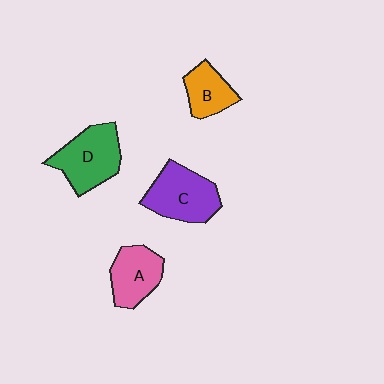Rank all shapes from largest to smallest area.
From largest to smallest: D (green), C (purple), A (pink), B (orange).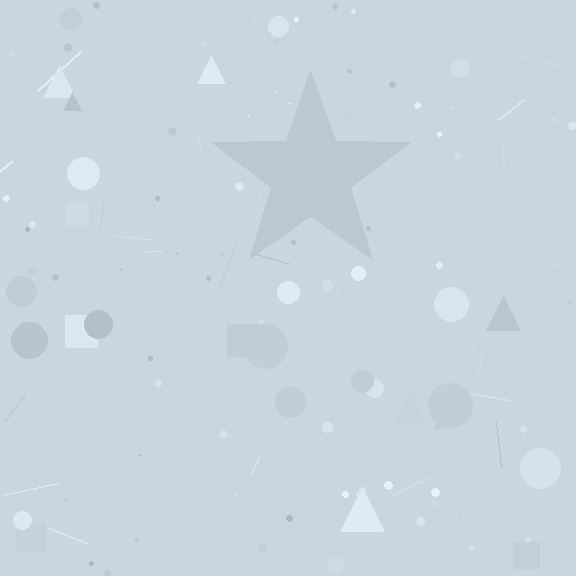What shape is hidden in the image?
A star is hidden in the image.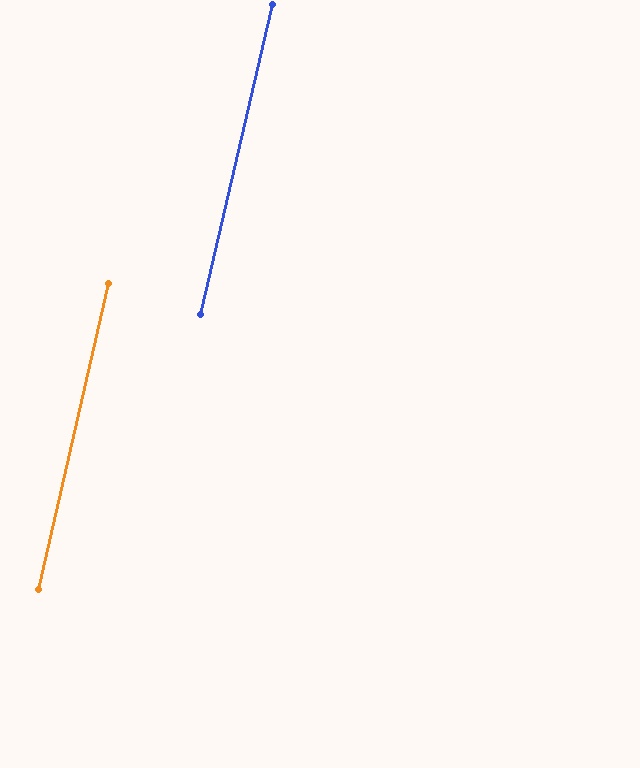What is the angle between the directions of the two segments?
Approximately 0 degrees.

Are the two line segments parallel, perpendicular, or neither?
Parallel — their directions differ by only 0.2°.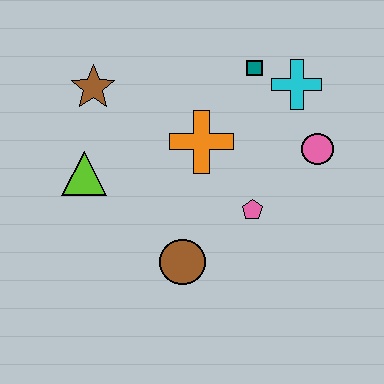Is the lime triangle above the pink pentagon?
Yes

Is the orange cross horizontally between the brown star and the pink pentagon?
Yes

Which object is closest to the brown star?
The lime triangle is closest to the brown star.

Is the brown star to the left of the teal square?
Yes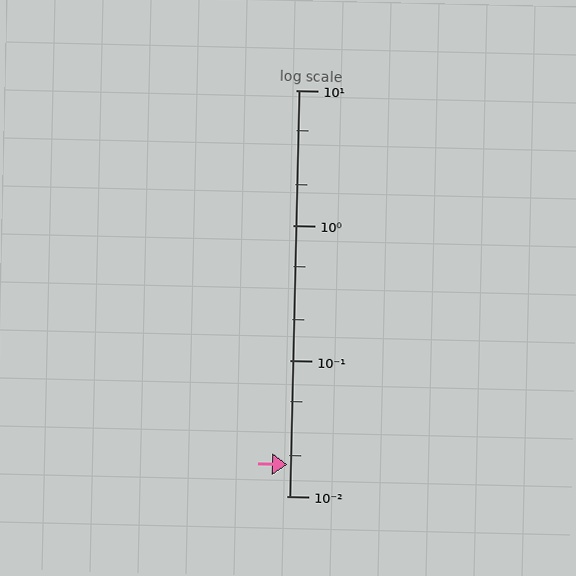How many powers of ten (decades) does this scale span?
The scale spans 3 decades, from 0.01 to 10.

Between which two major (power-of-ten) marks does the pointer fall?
The pointer is between 0.01 and 0.1.